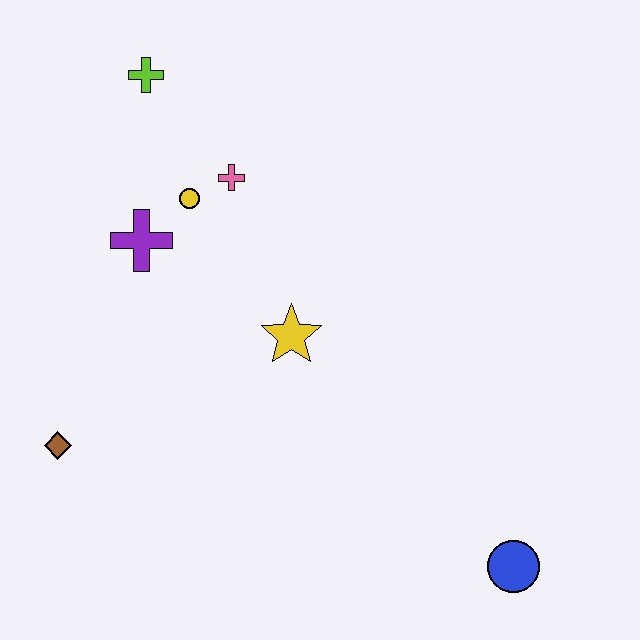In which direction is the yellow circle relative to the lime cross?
The yellow circle is below the lime cross.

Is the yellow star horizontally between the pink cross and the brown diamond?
No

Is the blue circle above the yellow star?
No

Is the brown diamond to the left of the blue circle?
Yes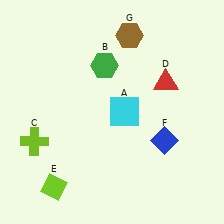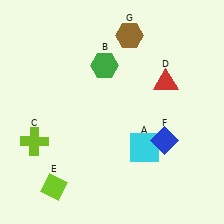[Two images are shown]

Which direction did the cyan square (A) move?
The cyan square (A) moved down.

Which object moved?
The cyan square (A) moved down.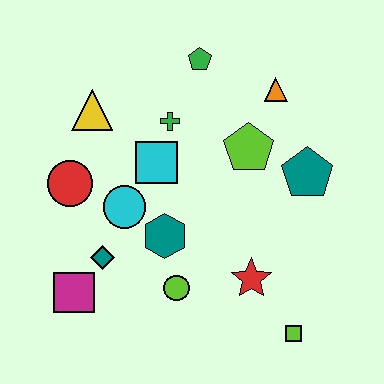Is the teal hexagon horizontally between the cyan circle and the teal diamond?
No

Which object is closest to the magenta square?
The teal diamond is closest to the magenta square.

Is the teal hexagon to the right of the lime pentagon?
No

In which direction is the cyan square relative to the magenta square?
The cyan square is above the magenta square.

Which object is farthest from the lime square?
The yellow triangle is farthest from the lime square.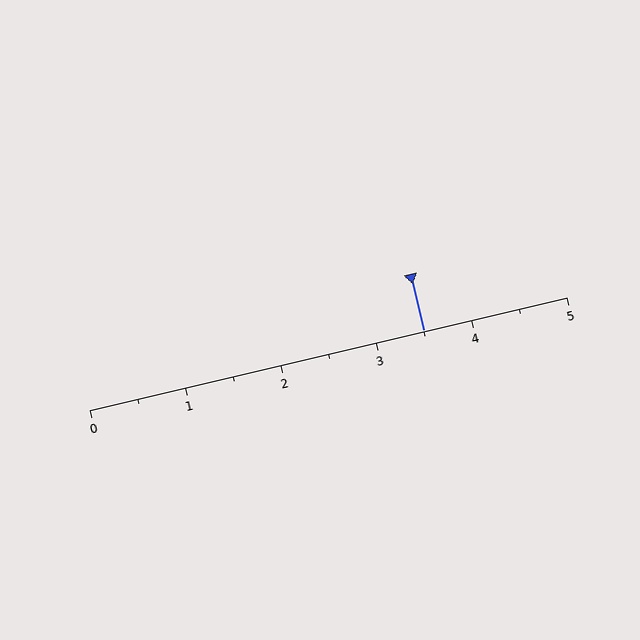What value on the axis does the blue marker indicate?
The marker indicates approximately 3.5.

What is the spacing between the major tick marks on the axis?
The major ticks are spaced 1 apart.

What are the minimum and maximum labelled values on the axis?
The axis runs from 0 to 5.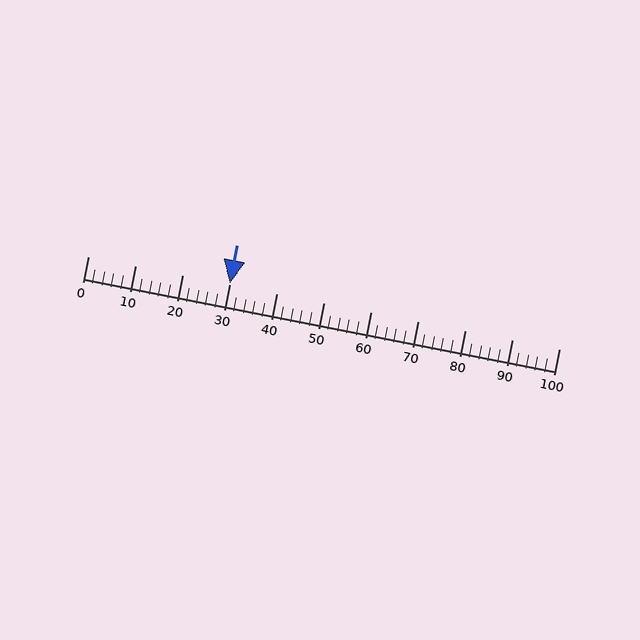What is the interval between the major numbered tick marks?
The major tick marks are spaced 10 units apart.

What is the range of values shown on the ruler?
The ruler shows values from 0 to 100.